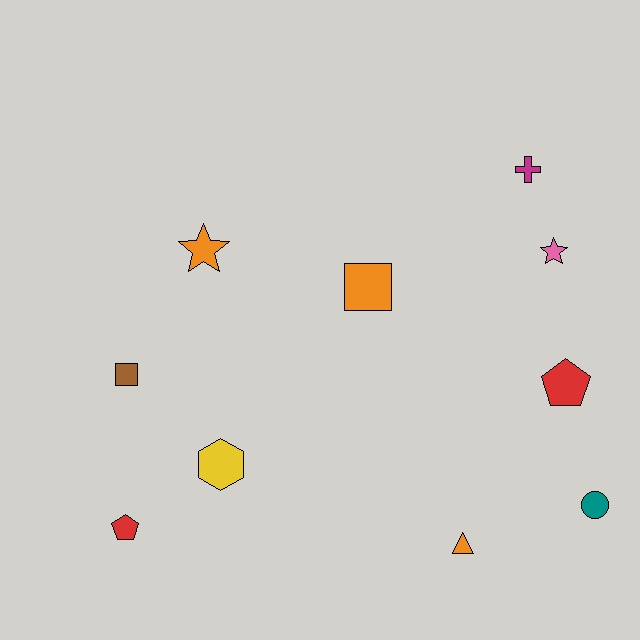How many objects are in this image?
There are 10 objects.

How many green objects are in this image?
There are no green objects.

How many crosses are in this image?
There is 1 cross.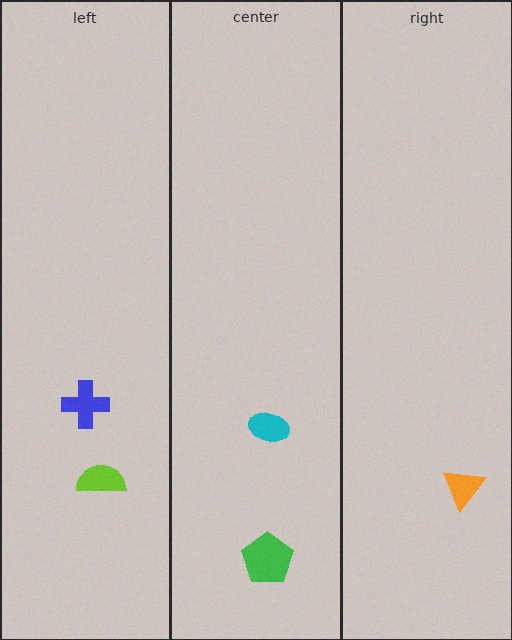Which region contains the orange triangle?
The right region.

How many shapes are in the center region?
2.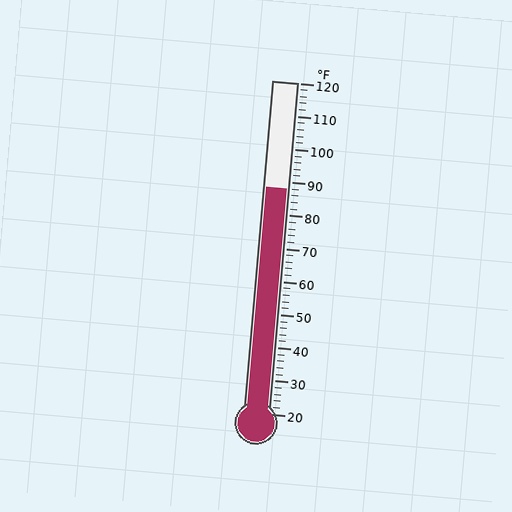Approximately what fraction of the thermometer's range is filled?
The thermometer is filled to approximately 70% of its range.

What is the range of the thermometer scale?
The thermometer scale ranges from 20°F to 120°F.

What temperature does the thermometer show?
The thermometer shows approximately 88°F.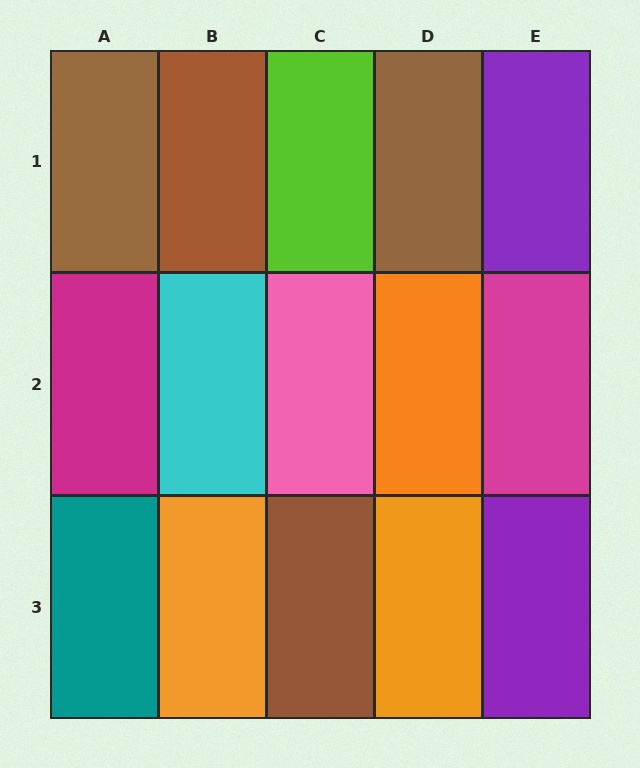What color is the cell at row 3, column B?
Orange.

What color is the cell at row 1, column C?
Lime.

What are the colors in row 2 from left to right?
Magenta, cyan, pink, orange, magenta.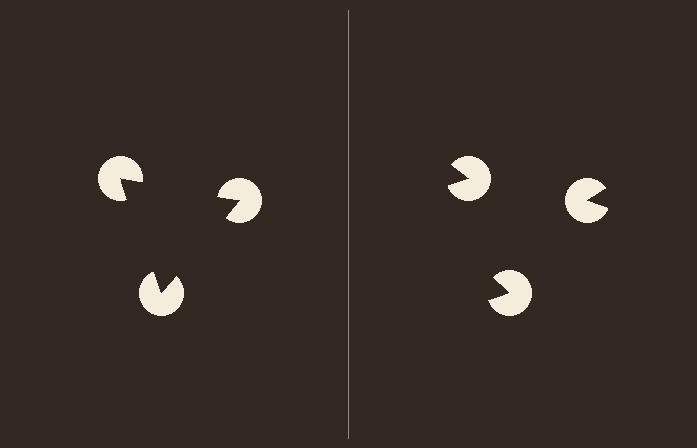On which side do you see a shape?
An illusory triangle appears on the left side. On the right side the wedge cuts are rotated, so no coherent shape forms.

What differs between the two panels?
The pac-man discs are positioned identically on both sides; only the wedge orientations differ. On the left they align to a triangle; on the right they are misaligned.